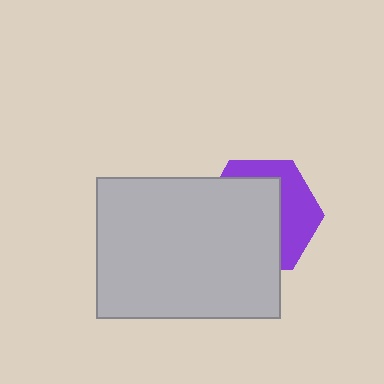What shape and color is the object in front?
The object in front is a light gray rectangle.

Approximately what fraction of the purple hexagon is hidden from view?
Roughly 61% of the purple hexagon is hidden behind the light gray rectangle.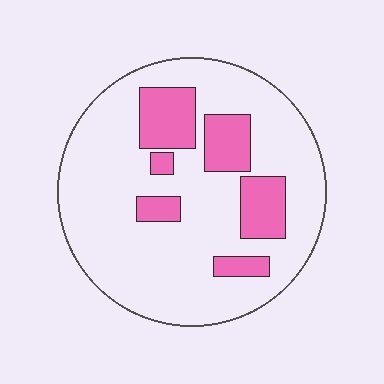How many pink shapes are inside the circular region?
6.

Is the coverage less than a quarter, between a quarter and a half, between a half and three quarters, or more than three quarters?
Less than a quarter.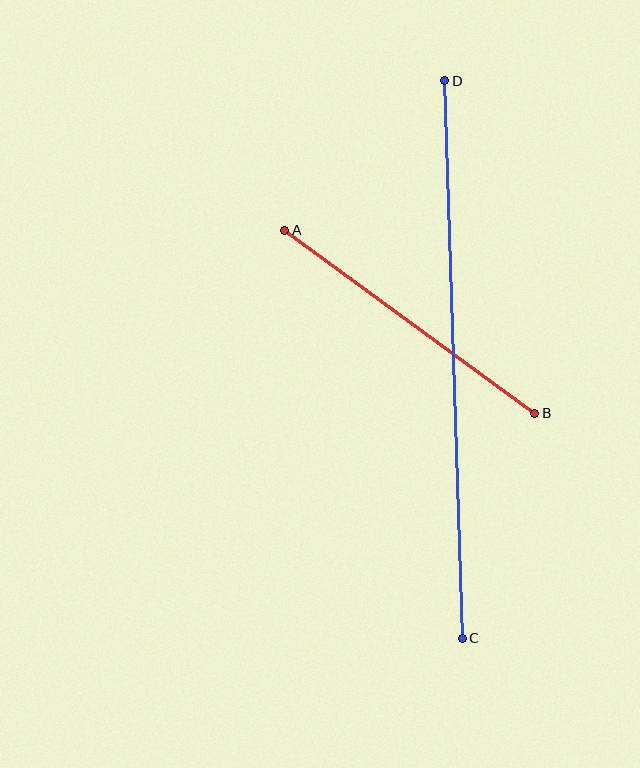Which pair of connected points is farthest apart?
Points C and D are farthest apart.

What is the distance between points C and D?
The distance is approximately 558 pixels.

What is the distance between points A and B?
The distance is approximately 310 pixels.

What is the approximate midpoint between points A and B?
The midpoint is at approximately (410, 322) pixels.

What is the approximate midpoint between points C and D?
The midpoint is at approximately (454, 360) pixels.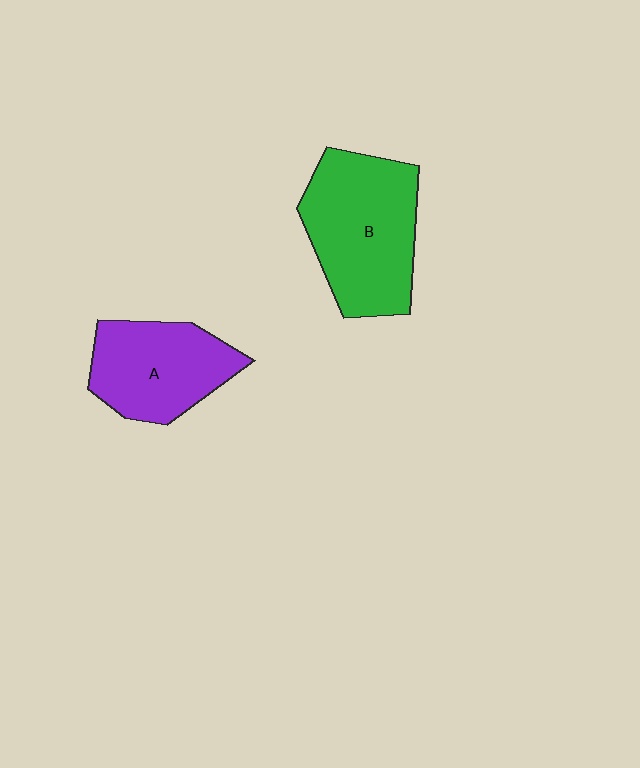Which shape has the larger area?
Shape B (green).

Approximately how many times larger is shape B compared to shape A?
Approximately 1.3 times.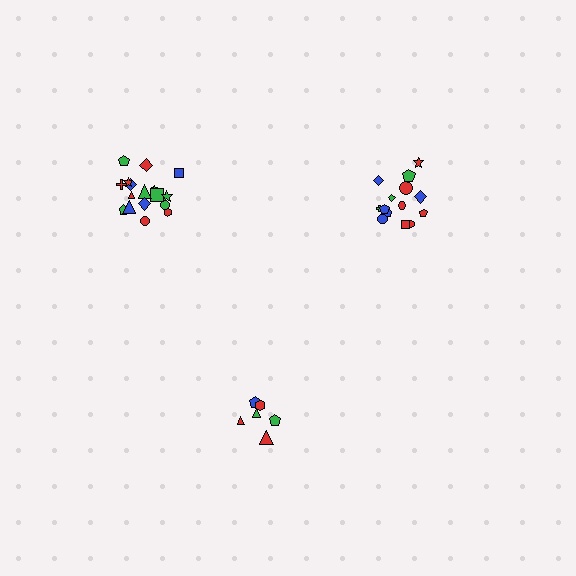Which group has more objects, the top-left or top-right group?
The top-left group.